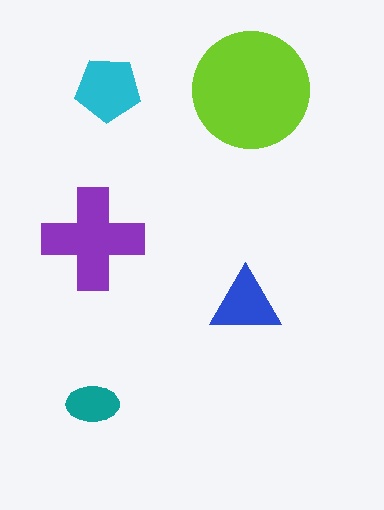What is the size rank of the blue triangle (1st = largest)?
4th.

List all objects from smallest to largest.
The teal ellipse, the blue triangle, the cyan pentagon, the purple cross, the lime circle.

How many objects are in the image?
There are 5 objects in the image.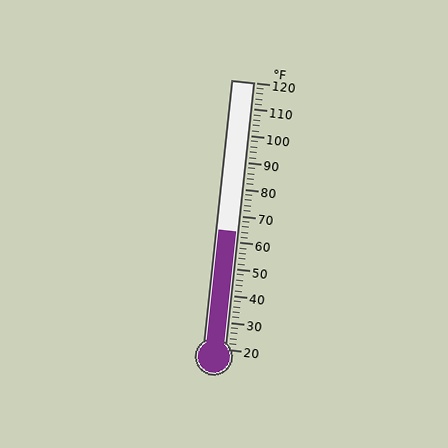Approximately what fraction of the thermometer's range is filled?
The thermometer is filled to approximately 45% of its range.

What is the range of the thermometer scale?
The thermometer scale ranges from 20°F to 120°F.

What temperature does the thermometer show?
The thermometer shows approximately 64°F.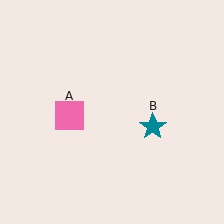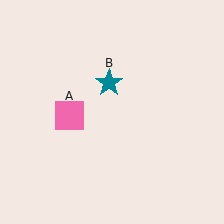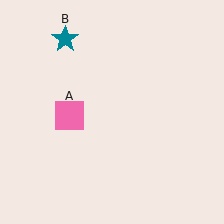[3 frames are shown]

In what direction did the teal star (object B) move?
The teal star (object B) moved up and to the left.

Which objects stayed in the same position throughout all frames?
Pink square (object A) remained stationary.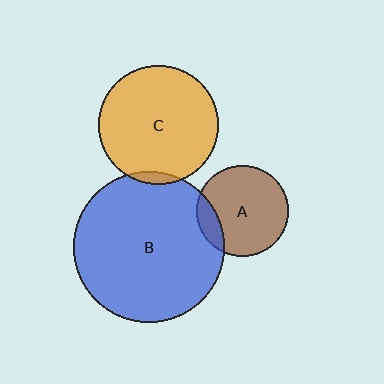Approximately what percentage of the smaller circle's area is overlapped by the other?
Approximately 15%.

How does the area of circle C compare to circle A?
Approximately 1.7 times.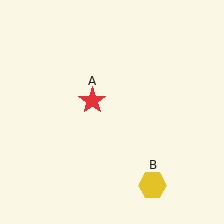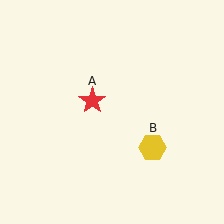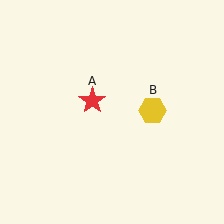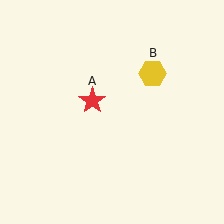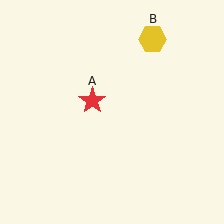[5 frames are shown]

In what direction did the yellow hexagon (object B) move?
The yellow hexagon (object B) moved up.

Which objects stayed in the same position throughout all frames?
Red star (object A) remained stationary.